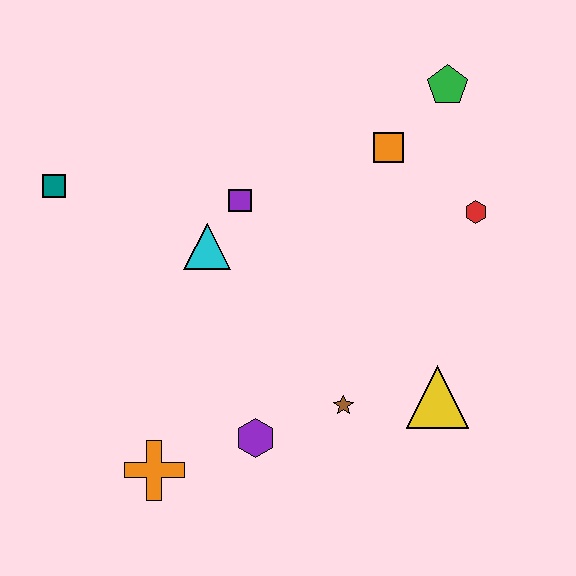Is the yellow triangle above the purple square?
No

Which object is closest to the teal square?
The cyan triangle is closest to the teal square.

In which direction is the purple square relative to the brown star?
The purple square is above the brown star.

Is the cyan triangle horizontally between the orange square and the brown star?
No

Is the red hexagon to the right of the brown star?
Yes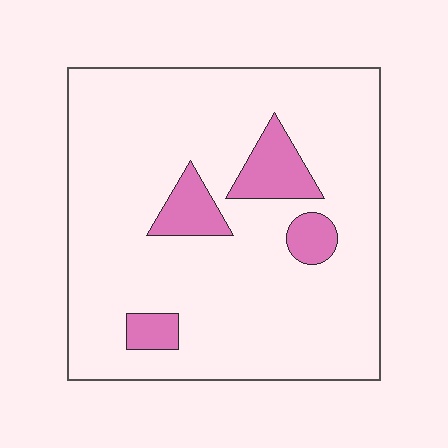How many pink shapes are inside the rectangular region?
4.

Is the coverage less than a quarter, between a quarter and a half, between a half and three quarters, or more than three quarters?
Less than a quarter.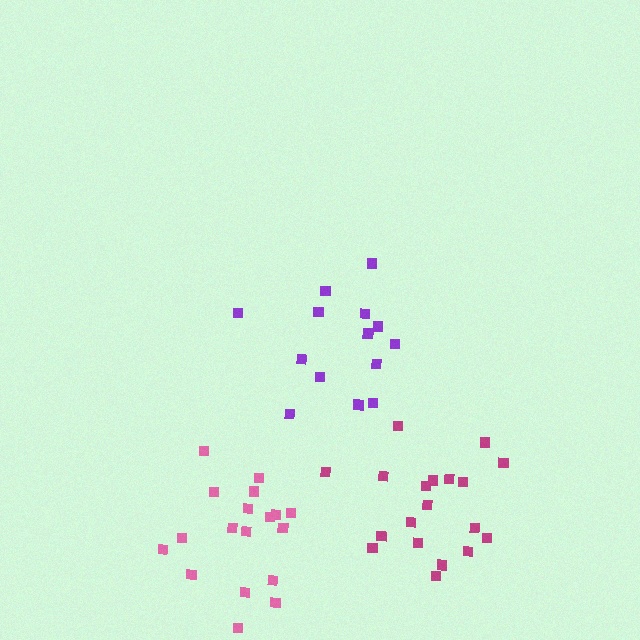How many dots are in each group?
Group 1: 18 dots, Group 2: 14 dots, Group 3: 19 dots (51 total).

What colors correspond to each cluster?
The clusters are colored: pink, purple, magenta.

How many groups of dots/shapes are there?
There are 3 groups.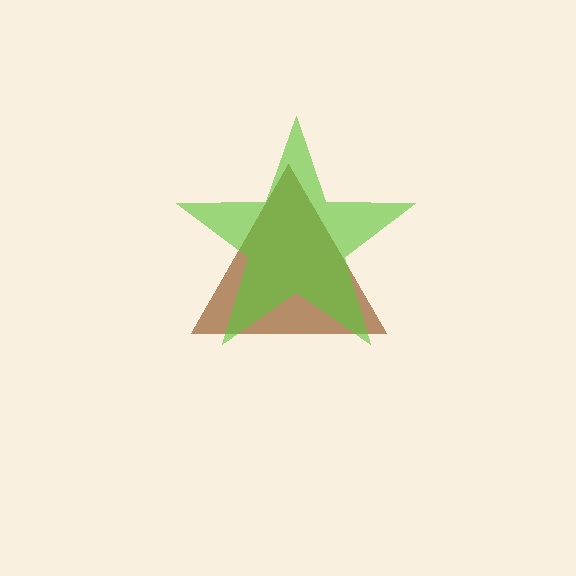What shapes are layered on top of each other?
The layered shapes are: a brown triangle, a lime star.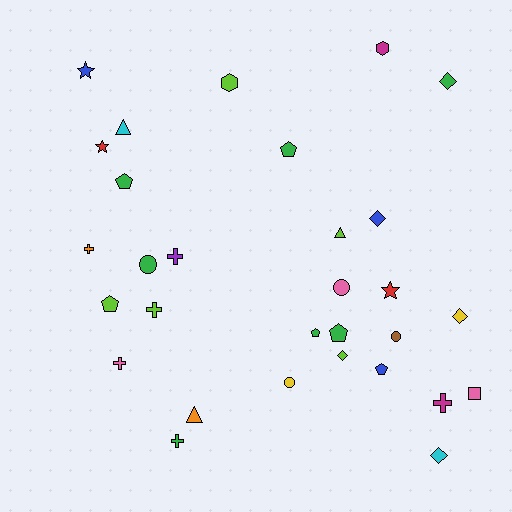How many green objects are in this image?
There are 7 green objects.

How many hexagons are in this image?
There are 2 hexagons.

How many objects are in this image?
There are 30 objects.